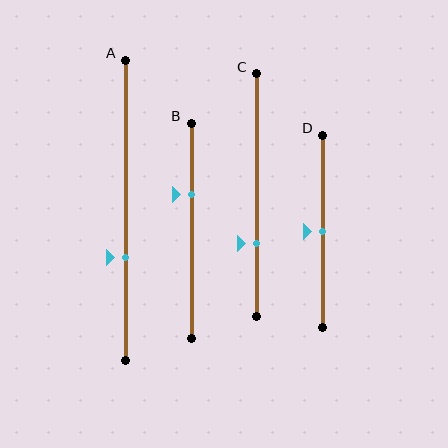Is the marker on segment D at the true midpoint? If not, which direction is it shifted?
Yes, the marker on segment D is at the true midpoint.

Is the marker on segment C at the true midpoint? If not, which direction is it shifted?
No, the marker on segment C is shifted downward by about 20% of the segment length.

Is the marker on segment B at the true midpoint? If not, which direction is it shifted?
No, the marker on segment B is shifted upward by about 17% of the segment length.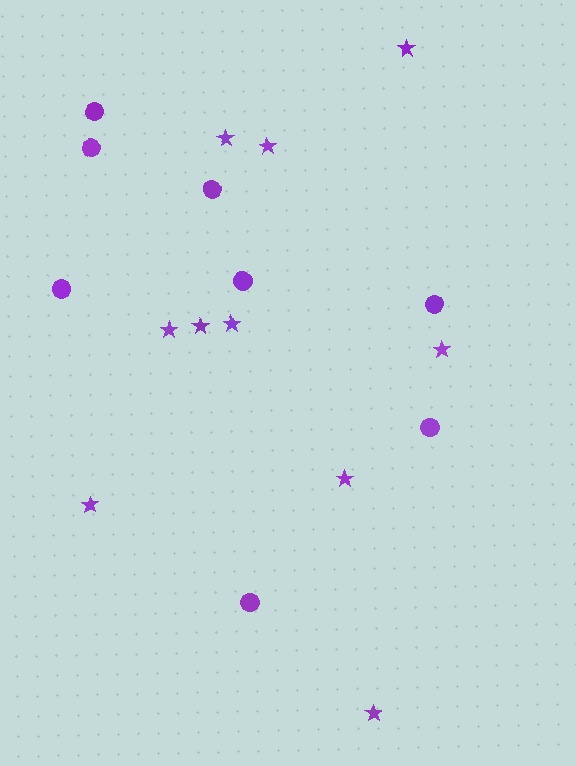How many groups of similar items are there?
There are 2 groups: one group of circles (8) and one group of stars (10).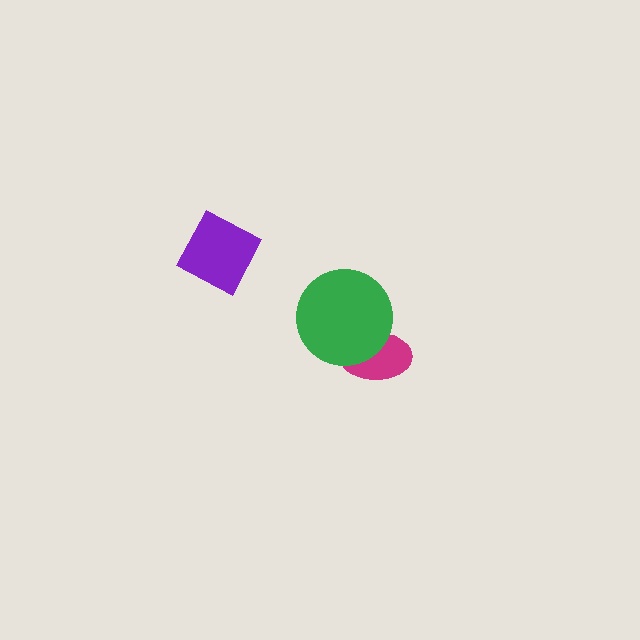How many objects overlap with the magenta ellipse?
1 object overlaps with the magenta ellipse.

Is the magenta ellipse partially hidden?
Yes, it is partially covered by another shape.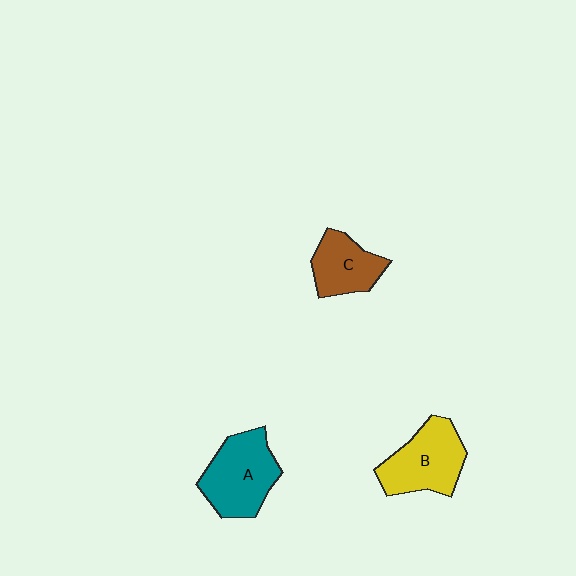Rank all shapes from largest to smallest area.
From largest to smallest: A (teal), B (yellow), C (brown).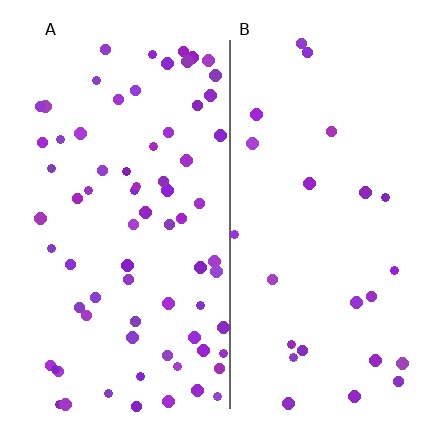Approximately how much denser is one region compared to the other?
Approximately 3.1× — region A over region B.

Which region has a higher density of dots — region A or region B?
A (the left).